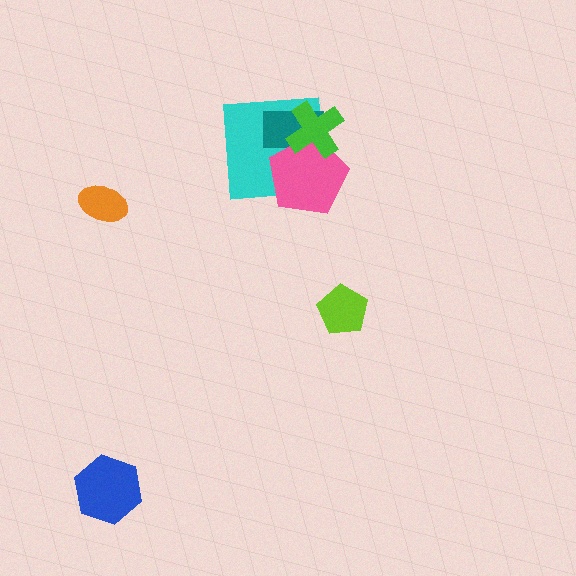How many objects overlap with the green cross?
3 objects overlap with the green cross.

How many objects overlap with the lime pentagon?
0 objects overlap with the lime pentagon.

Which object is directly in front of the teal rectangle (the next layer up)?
The pink pentagon is directly in front of the teal rectangle.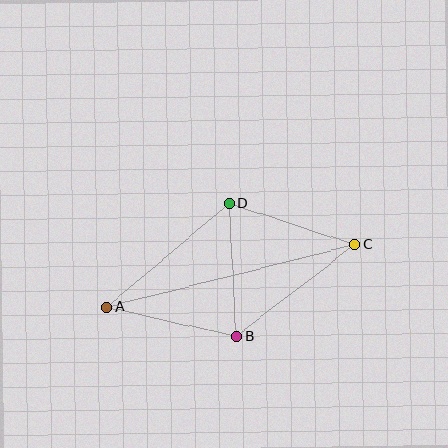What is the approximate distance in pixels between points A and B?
The distance between A and B is approximately 133 pixels.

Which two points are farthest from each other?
Points A and C are farthest from each other.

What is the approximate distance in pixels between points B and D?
The distance between B and D is approximately 133 pixels.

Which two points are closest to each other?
Points C and D are closest to each other.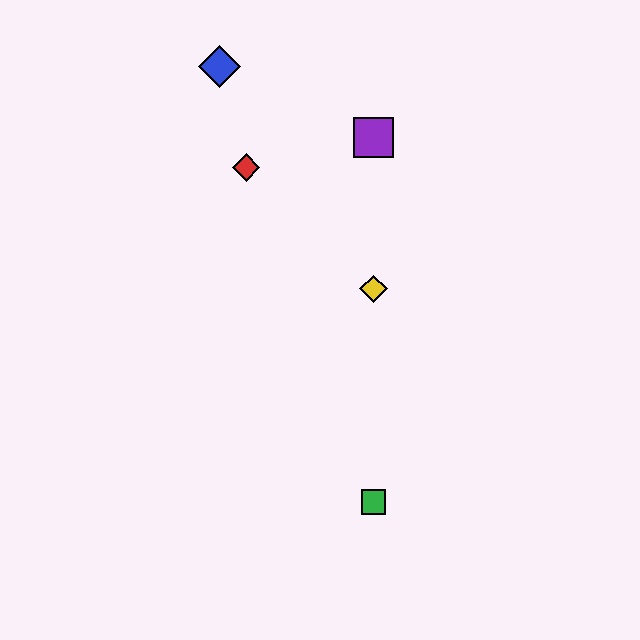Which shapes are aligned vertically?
The green square, the yellow diamond, the purple square are aligned vertically.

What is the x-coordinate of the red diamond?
The red diamond is at x≈246.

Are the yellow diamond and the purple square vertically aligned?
Yes, both are at x≈373.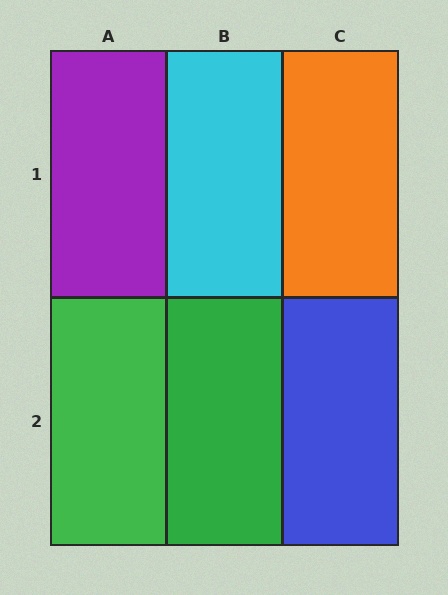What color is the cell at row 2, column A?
Green.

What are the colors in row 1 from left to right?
Purple, cyan, orange.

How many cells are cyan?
1 cell is cyan.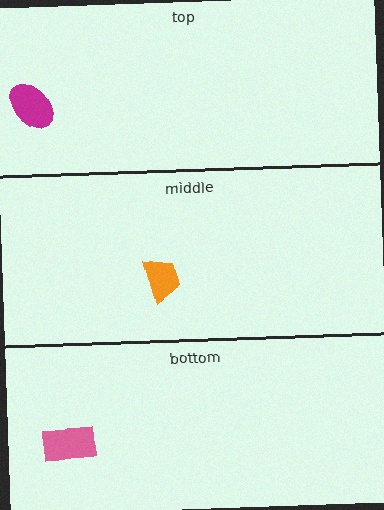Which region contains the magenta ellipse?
The top region.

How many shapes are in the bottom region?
1.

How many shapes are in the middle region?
1.